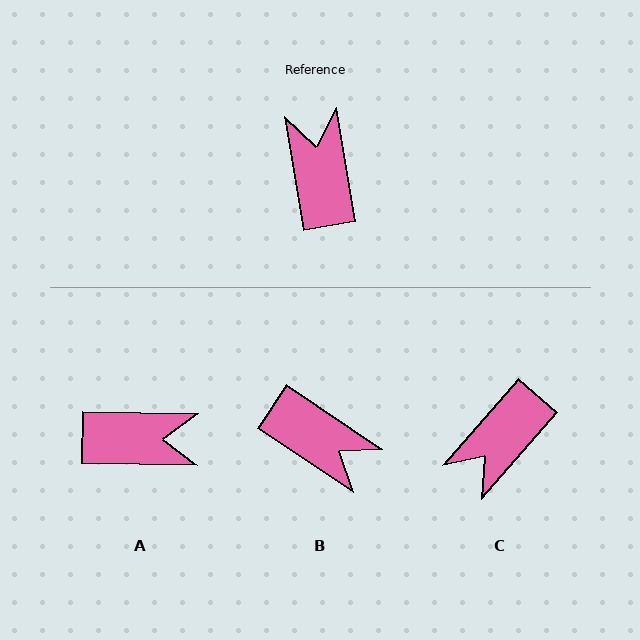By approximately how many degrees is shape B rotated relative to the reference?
Approximately 133 degrees clockwise.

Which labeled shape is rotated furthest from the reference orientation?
B, about 133 degrees away.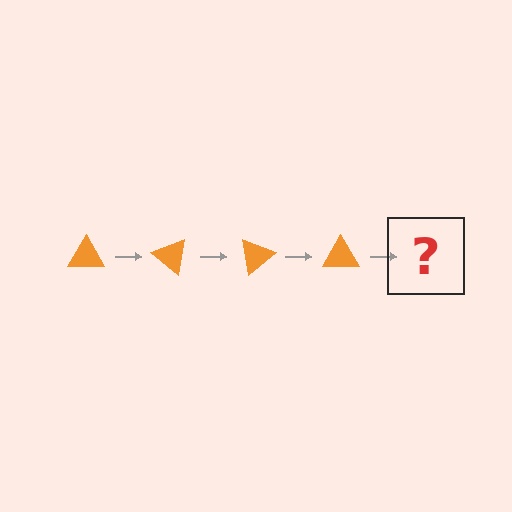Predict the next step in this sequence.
The next step is an orange triangle rotated 160 degrees.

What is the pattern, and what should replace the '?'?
The pattern is that the triangle rotates 40 degrees each step. The '?' should be an orange triangle rotated 160 degrees.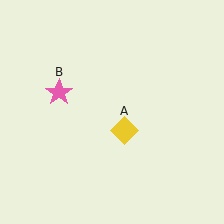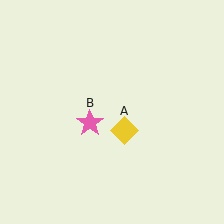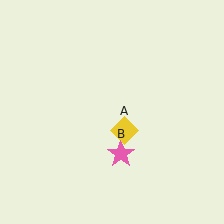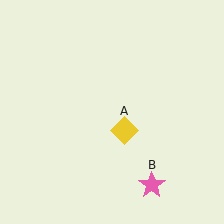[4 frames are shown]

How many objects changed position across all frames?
1 object changed position: pink star (object B).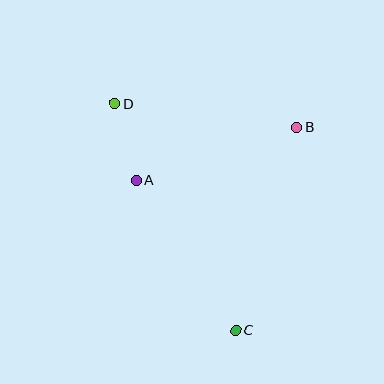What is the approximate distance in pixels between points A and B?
The distance between A and B is approximately 169 pixels.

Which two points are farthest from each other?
Points C and D are farthest from each other.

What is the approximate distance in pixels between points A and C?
The distance between A and C is approximately 180 pixels.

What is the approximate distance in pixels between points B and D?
The distance between B and D is approximately 185 pixels.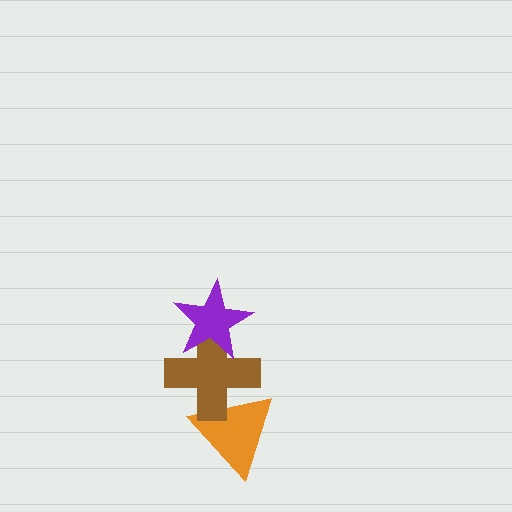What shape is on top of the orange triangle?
The brown cross is on top of the orange triangle.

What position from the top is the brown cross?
The brown cross is 2nd from the top.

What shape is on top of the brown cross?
The purple star is on top of the brown cross.